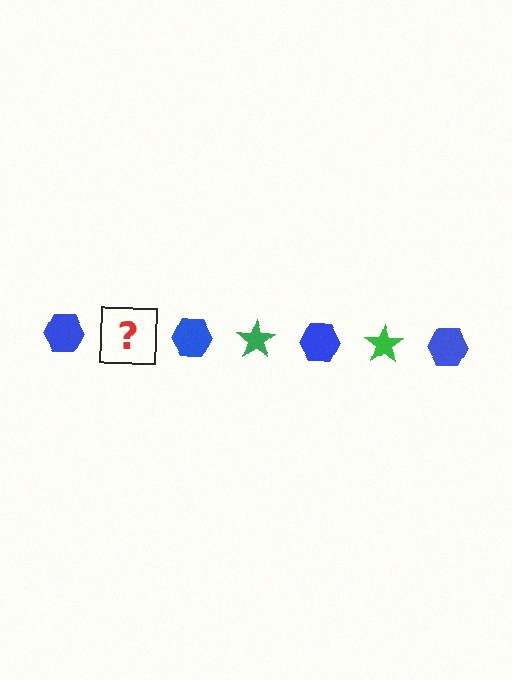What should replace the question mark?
The question mark should be replaced with a green star.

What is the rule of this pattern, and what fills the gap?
The rule is that the pattern alternates between blue hexagon and green star. The gap should be filled with a green star.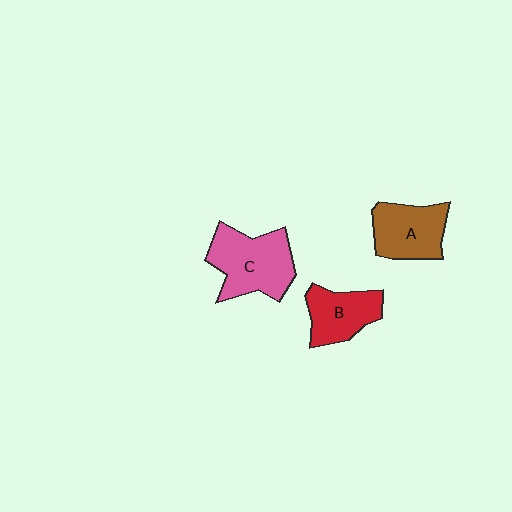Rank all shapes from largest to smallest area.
From largest to smallest: C (pink), A (brown), B (red).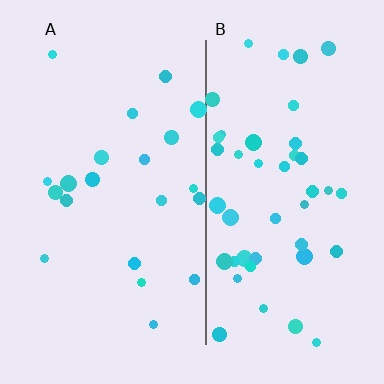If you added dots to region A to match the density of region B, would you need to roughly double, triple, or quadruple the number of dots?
Approximately double.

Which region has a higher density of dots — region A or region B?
B (the right).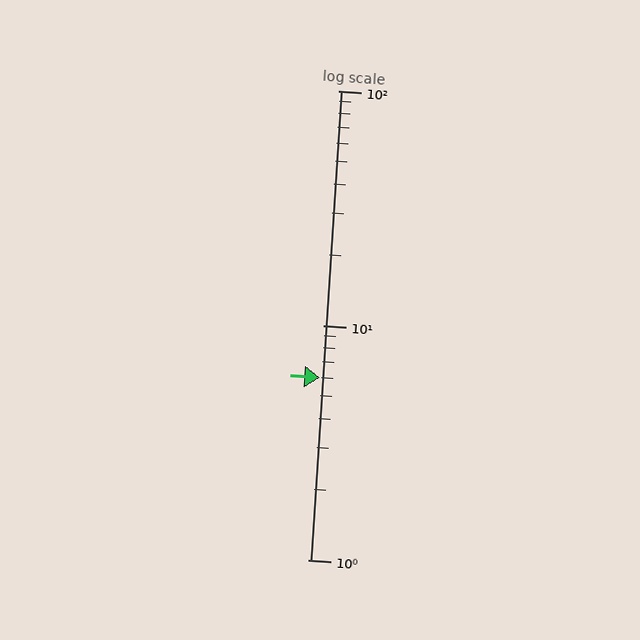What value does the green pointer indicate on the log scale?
The pointer indicates approximately 6.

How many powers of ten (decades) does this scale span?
The scale spans 2 decades, from 1 to 100.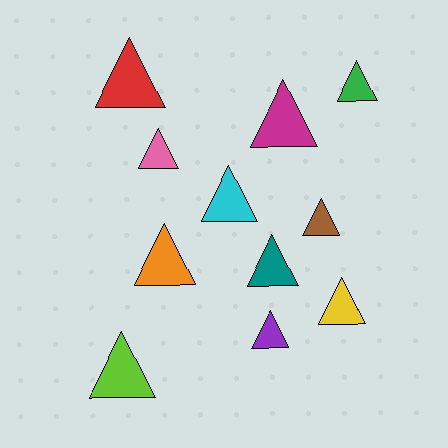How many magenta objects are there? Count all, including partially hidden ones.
There is 1 magenta object.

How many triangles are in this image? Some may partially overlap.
There are 11 triangles.